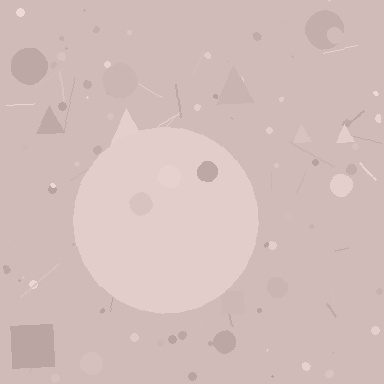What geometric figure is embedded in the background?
A circle is embedded in the background.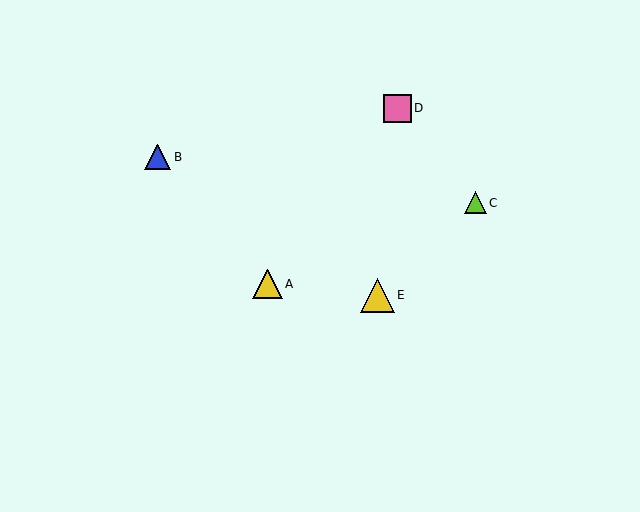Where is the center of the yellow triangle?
The center of the yellow triangle is at (377, 295).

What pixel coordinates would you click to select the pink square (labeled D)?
Click at (397, 108) to select the pink square D.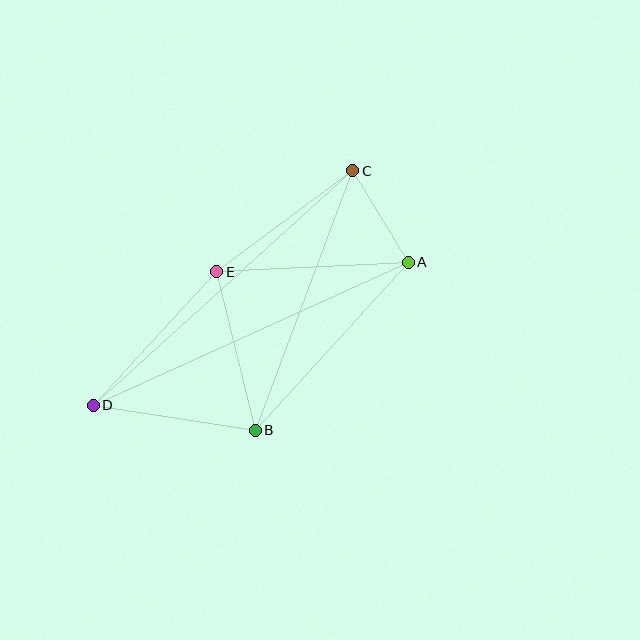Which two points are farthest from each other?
Points C and D are farthest from each other.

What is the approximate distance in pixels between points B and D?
The distance between B and D is approximately 163 pixels.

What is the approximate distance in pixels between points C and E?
The distance between C and E is approximately 170 pixels.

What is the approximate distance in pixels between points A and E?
The distance between A and E is approximately 192 pixels.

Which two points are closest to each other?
Points A and C are closest to each other.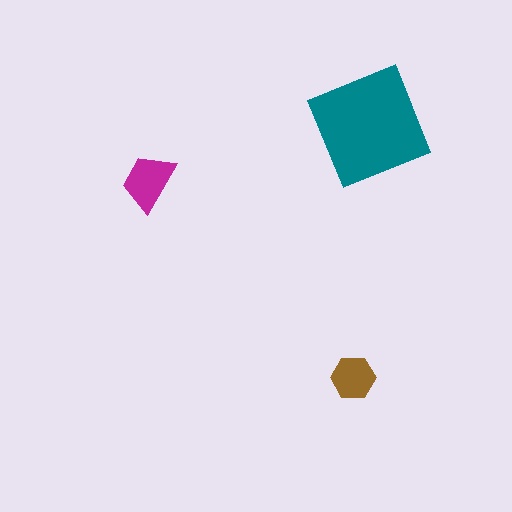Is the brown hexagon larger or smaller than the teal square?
Smaller.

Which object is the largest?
The teal square.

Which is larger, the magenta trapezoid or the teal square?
The teal square.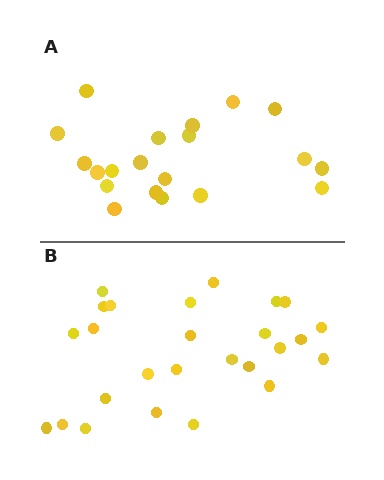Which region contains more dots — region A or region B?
Region B (the bottom region) has more dots.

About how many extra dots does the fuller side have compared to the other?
Region B has about 6 more dots than region A.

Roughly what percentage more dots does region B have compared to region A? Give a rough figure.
About 30% more.